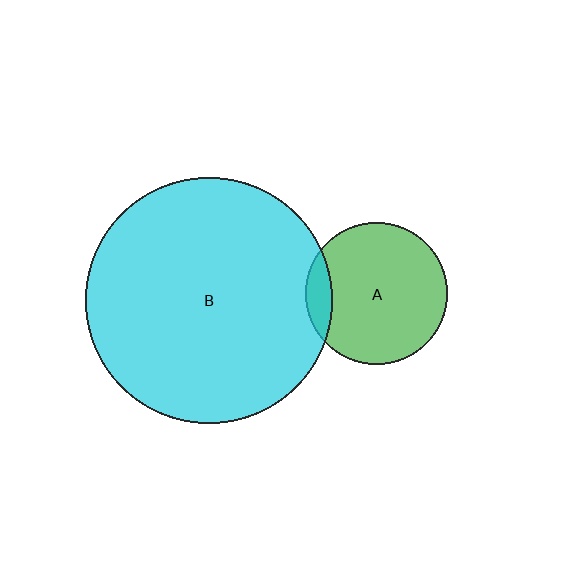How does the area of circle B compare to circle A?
Approximately 3.0 times.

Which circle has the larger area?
Circle B (cyan).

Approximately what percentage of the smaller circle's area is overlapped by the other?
Approximately 10%.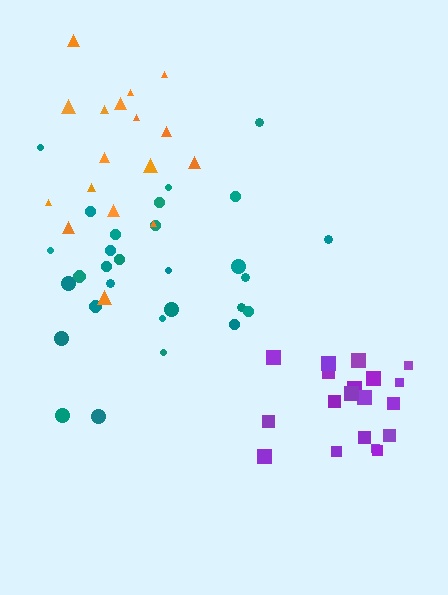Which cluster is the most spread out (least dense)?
Orange.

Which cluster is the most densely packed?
Purple.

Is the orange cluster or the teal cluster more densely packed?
Teal.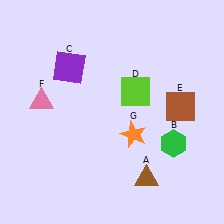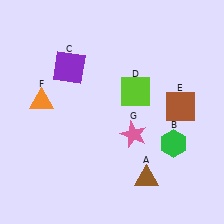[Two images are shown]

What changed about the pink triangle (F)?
In Image 1, F is pink. In Image 2, it changed to orange.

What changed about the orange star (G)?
In Image 1, G is orange. In Image 2, it changed to pink.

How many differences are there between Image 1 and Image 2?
There are 2 differences between the two images.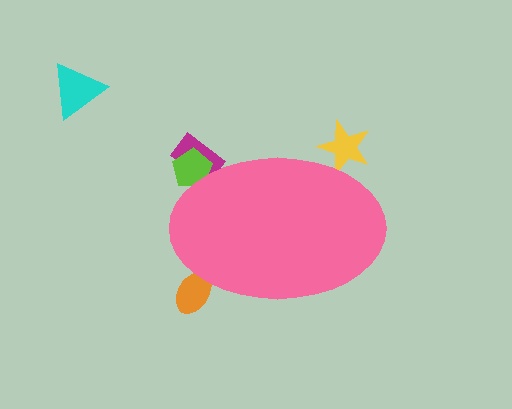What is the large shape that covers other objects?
A pink ellipse.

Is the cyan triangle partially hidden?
No, the cyan triangle is fully visible.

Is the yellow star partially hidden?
Yes, the yellow star is partially hidden behind the pink ellipse.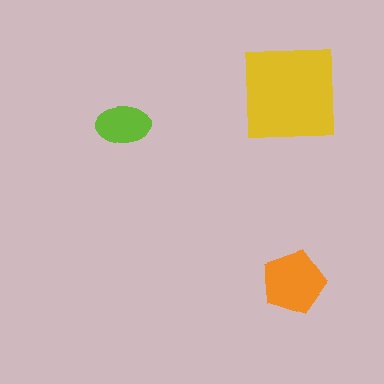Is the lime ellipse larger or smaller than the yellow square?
Smaller.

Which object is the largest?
The yellow square.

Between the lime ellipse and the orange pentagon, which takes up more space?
The orange pentagon.